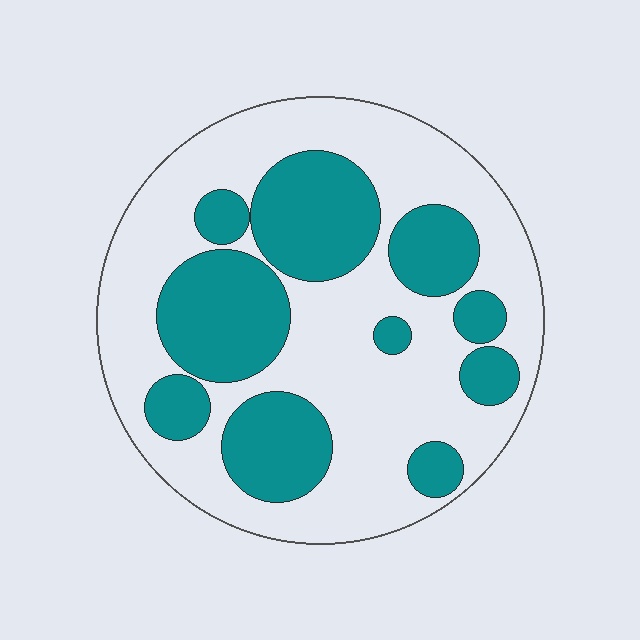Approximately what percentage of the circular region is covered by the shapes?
Approximately 35%.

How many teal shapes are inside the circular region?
10.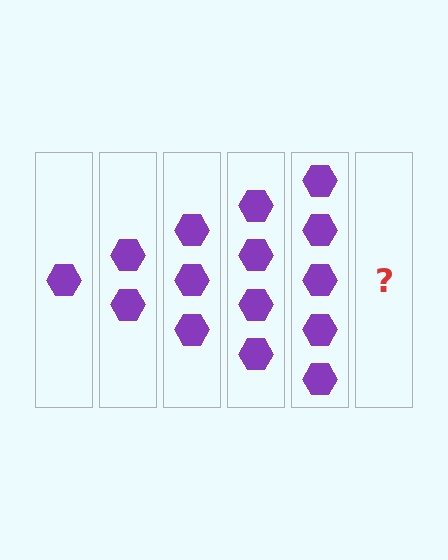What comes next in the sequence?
The next element should be 6 hexagons.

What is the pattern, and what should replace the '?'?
The pattern is that each step adds one more hexagon. The '?' should be 6 hexagons.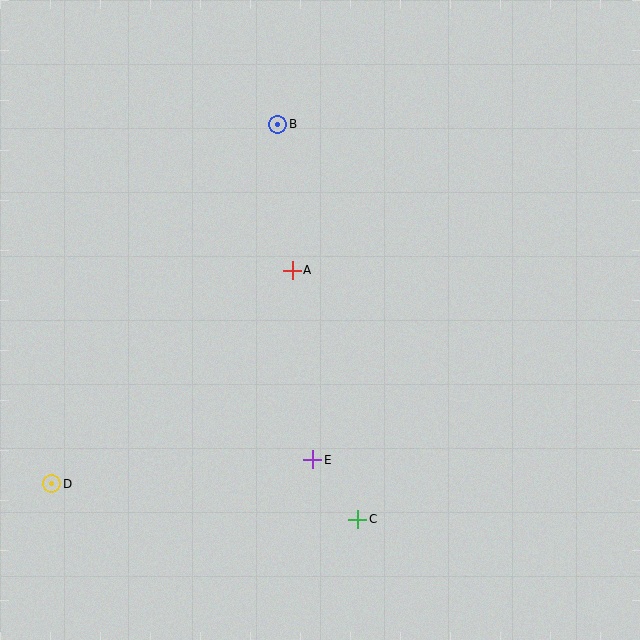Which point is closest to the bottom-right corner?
Point C is closest to the bottom-right corner.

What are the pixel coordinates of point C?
Point C is at (358, 519).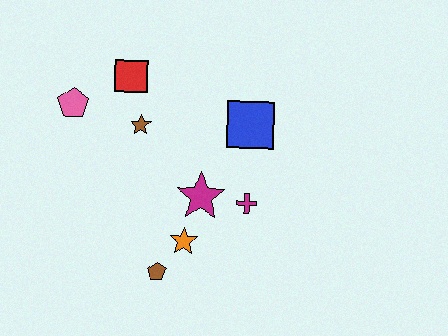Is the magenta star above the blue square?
No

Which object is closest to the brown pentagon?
The orange star is closest to the brown pentagon.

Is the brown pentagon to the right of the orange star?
No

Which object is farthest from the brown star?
The brown pentagon is farthest from the brown star.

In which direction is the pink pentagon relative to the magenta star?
The pink pentagon is to the left of the magenta star.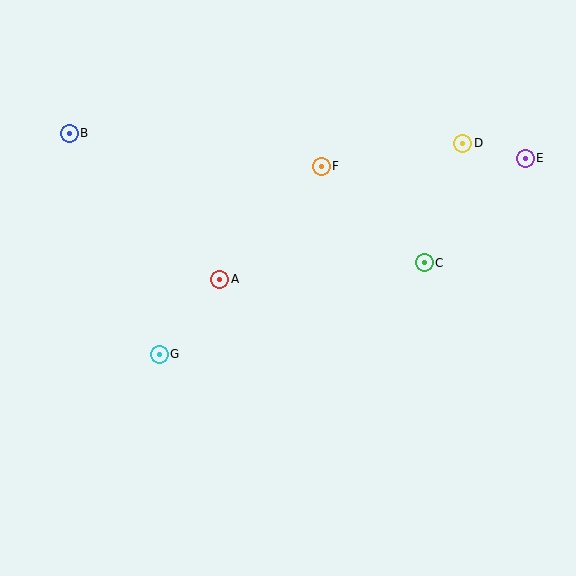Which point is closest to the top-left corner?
Point B is closest to the top-left corner.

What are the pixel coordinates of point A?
Point A is at (220, 279).